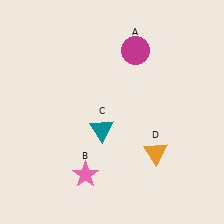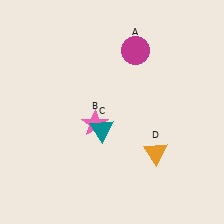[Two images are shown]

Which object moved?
The pink star (B) moved up.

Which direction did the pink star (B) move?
The pink star (B) moved up.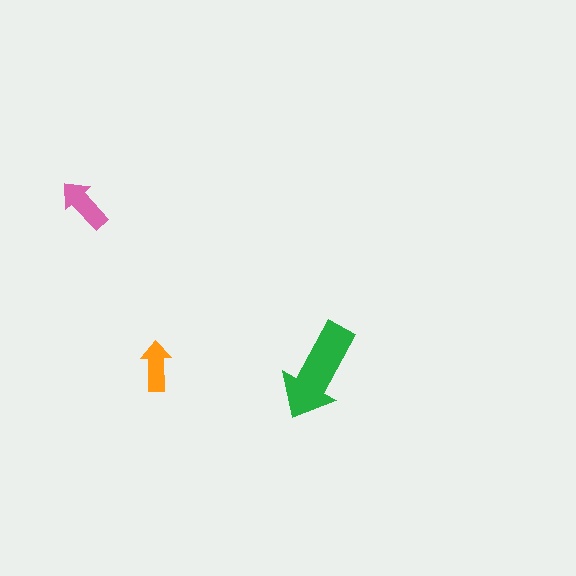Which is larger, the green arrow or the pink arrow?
The green one.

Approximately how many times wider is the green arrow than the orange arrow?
About 2 times wider.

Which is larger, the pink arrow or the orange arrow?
The pink one.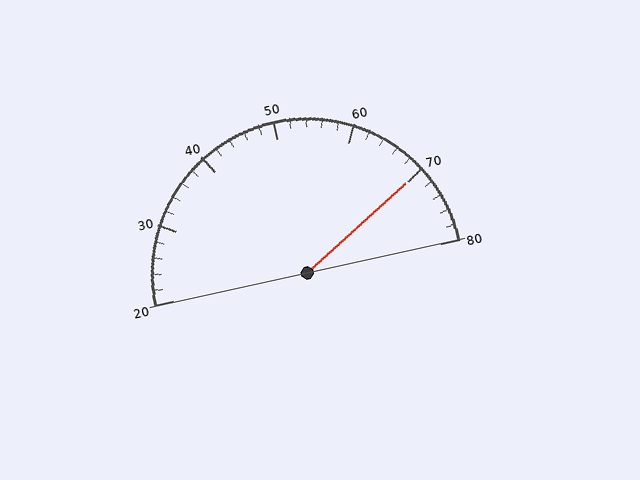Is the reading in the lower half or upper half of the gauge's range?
The reading is in the upper half of the range (20 to 80).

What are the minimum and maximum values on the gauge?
The gauge ranges from 20 to 80.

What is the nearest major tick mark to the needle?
The nearest major tick mark is 70.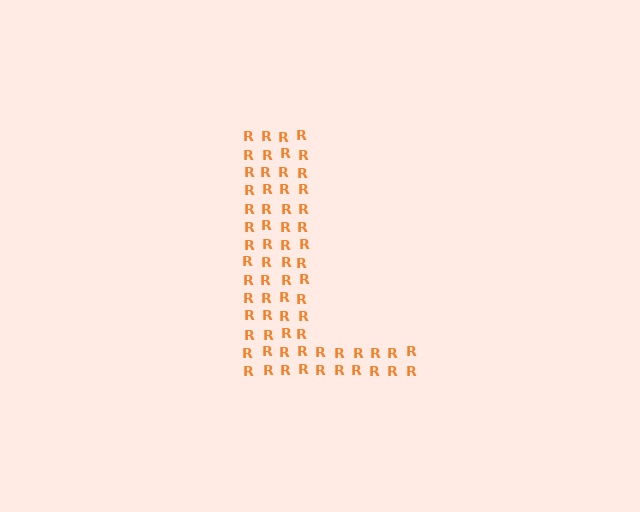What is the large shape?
The large shape is the letter L.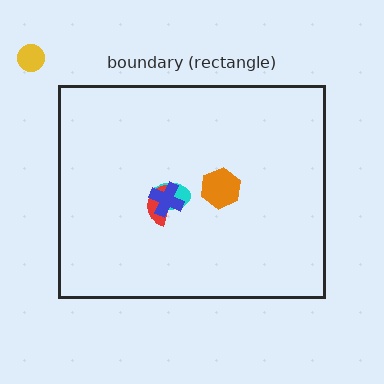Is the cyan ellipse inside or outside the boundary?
Inside.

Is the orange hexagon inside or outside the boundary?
Inside.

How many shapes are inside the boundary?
4 inside, 1 outside.